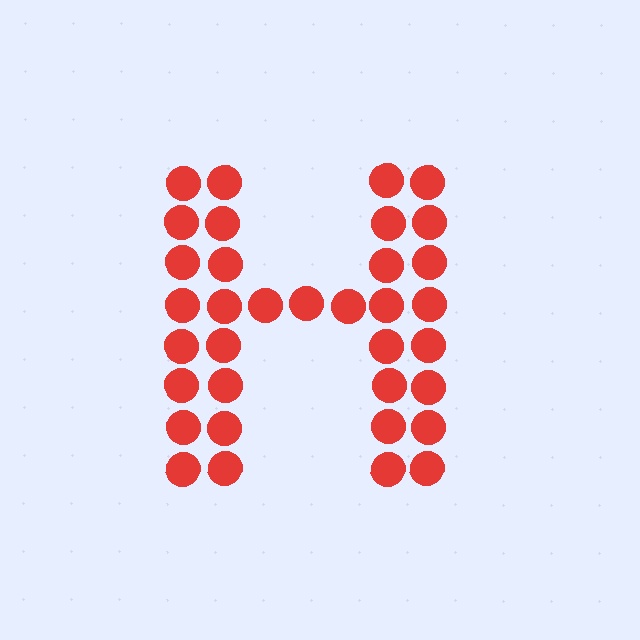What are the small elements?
The small elements are circles.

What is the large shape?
The large shape is the letter H.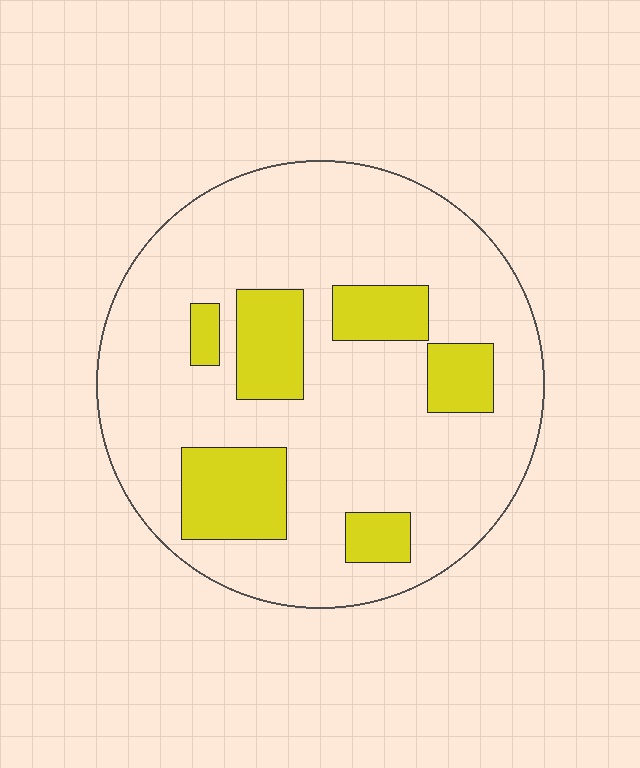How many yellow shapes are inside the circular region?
6.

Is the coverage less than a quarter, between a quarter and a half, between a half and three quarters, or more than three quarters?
Less than a quarter.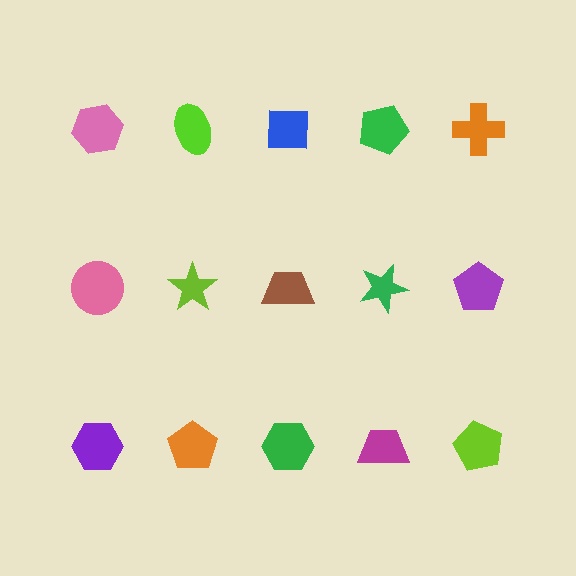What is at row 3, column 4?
A magenta trapezoid.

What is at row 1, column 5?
An orange cross.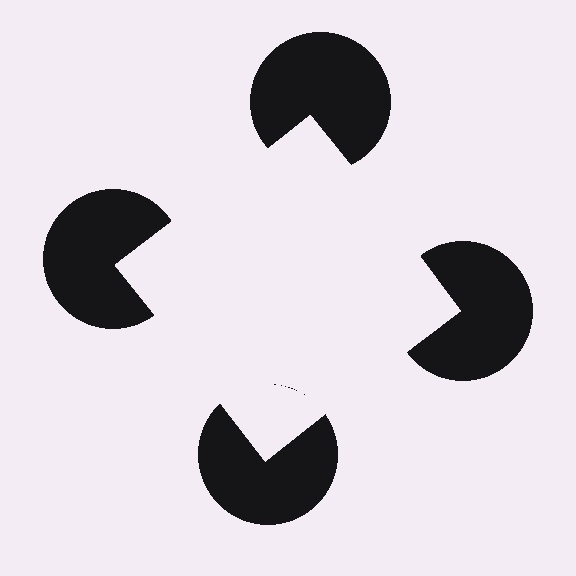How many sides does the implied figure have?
4 sides.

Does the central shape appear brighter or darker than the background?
It typically appears slightly brighter than the background, even though no actual brightness change is drawn.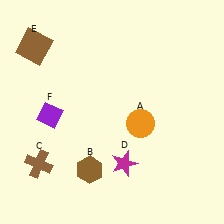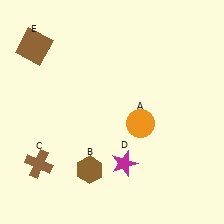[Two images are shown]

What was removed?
The purple diamond (F) was removed in Image 2.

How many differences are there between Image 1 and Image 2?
There is 1 difference between the two images.